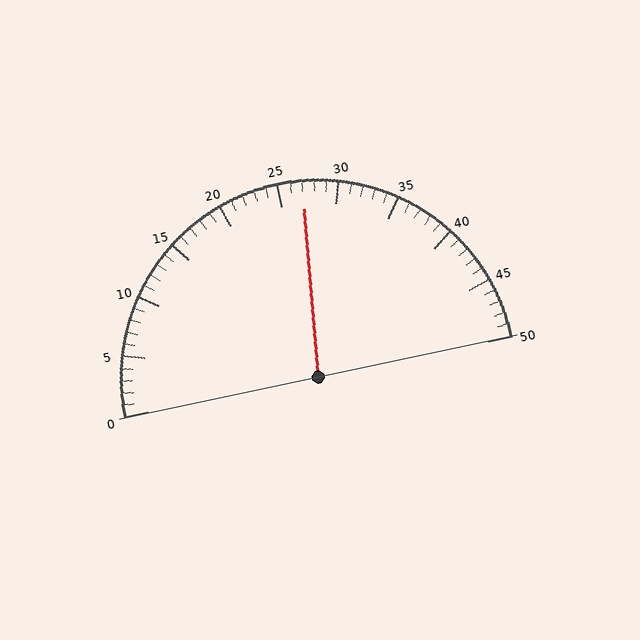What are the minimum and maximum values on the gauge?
The gauge ranges from 0 to 50.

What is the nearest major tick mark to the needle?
The nearest major tick mark is 25.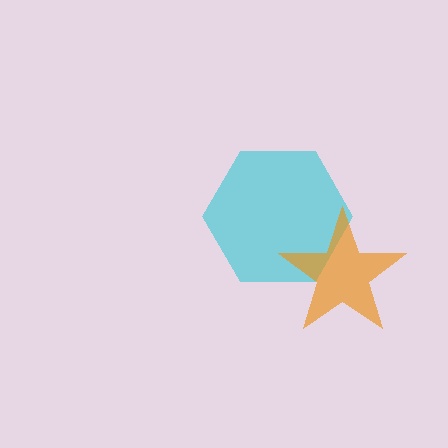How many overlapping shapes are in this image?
There are 2 overlapping shapes in the image.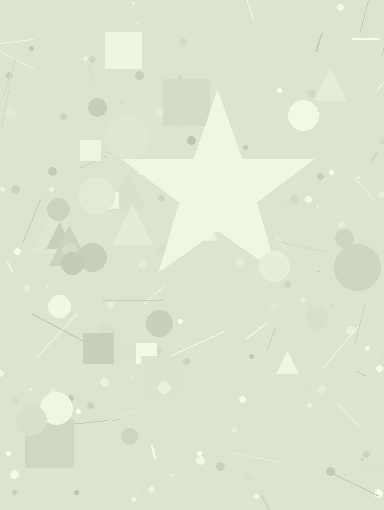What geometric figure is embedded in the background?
A star is embedded in the background.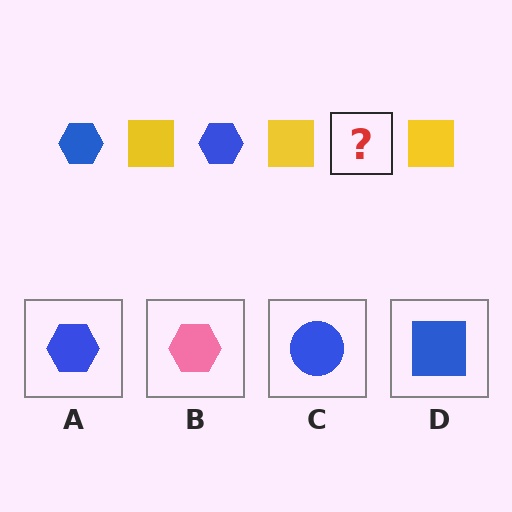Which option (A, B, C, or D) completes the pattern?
A.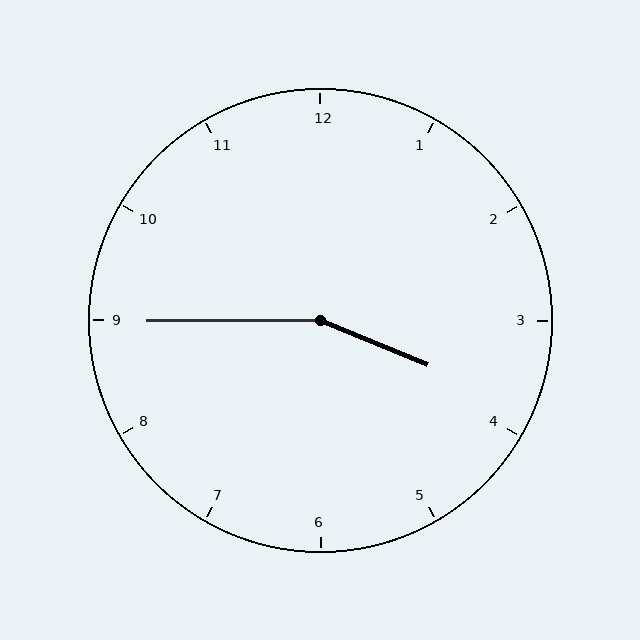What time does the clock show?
3:45.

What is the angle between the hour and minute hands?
Approximately 158 degrees.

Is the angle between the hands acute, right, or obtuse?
It is obtuse.